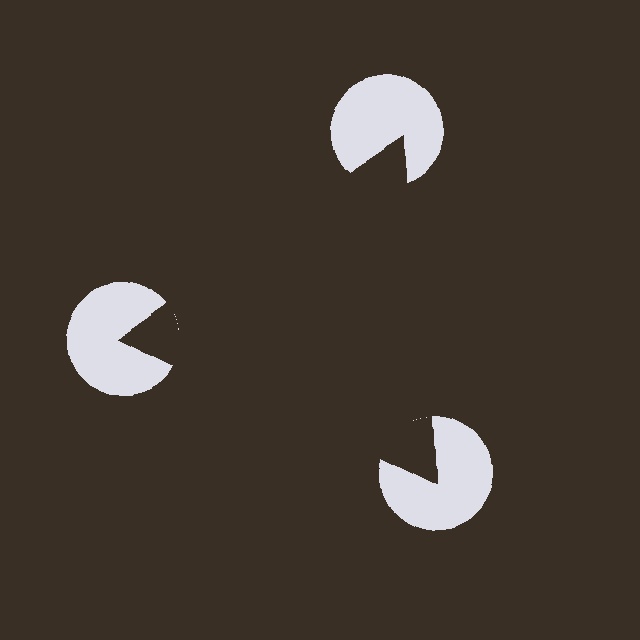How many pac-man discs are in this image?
There are 3 — one at each vertex of the illusory triangle.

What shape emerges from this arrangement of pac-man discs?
An illusory triangle — its edges are inferred from the aligned wedge cuts in the pac-man discs, not physically drawn.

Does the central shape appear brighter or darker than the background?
It typically appears slightly darker than the background, even though no actual brightness change is drawn.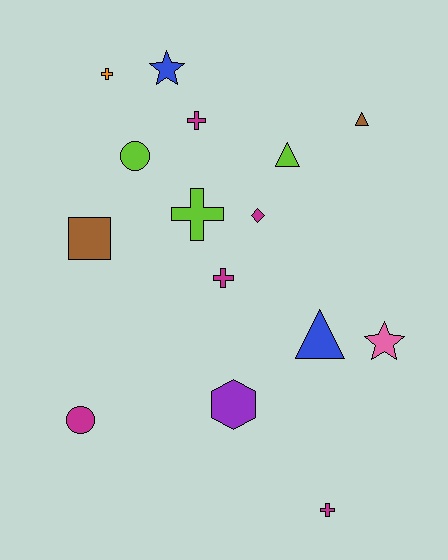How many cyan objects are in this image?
There are no cyan objects.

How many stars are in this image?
There are 2 stars.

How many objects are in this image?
There are 15 objects.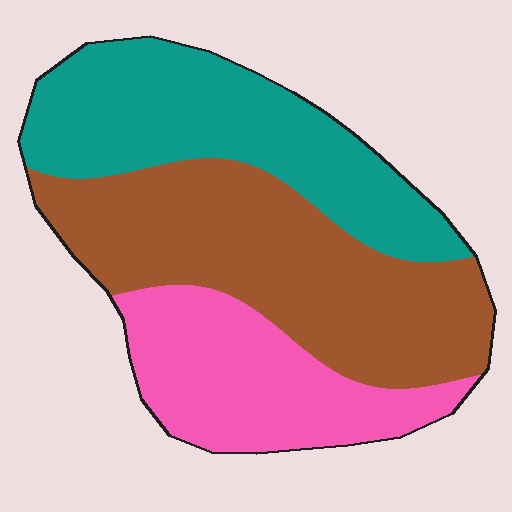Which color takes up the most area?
Brown, at roughly 40%.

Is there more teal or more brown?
Brown.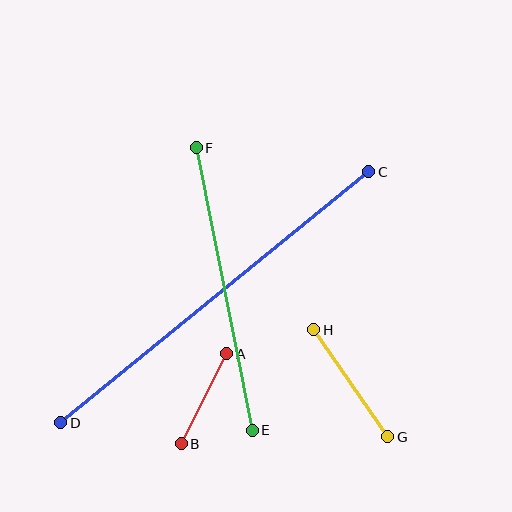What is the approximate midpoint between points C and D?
The midpoint is at approximately (215, 297) pixels.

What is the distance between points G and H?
The distance is approximately 130 pixels.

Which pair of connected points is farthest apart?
Points C and D are farthest apart.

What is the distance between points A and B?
The distance is approximately 101 pixels.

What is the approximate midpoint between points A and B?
The midpoint is at approximately (204, 399) pixels.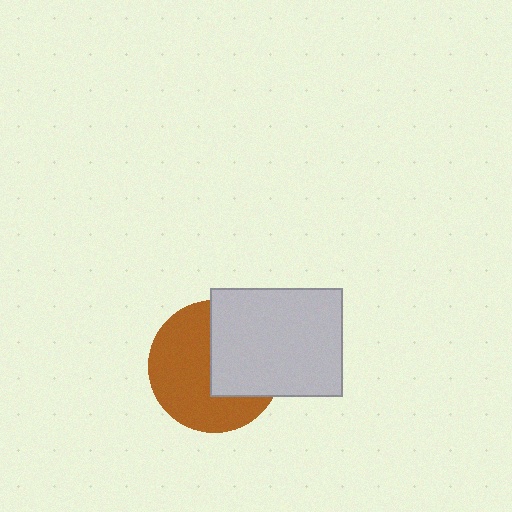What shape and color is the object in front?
The object in front is a light gray rectangle.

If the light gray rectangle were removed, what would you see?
You would see the complete brown circle.